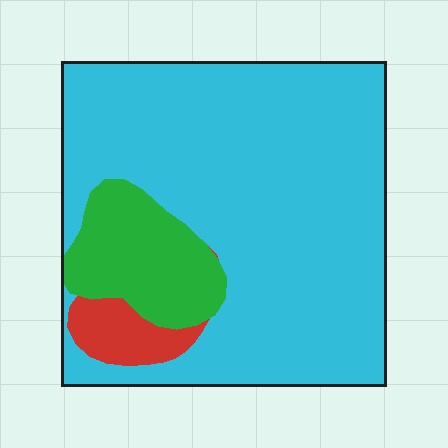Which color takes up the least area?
Red, at roughly 5%.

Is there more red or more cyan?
Cyan.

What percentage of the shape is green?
Green takes up about one sixth (1/6) of the shape.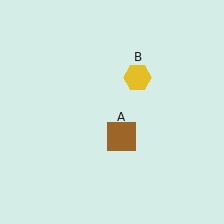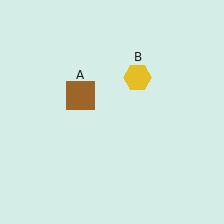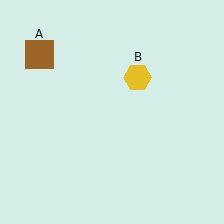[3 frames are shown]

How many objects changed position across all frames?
1 object changed position: brown square (object A).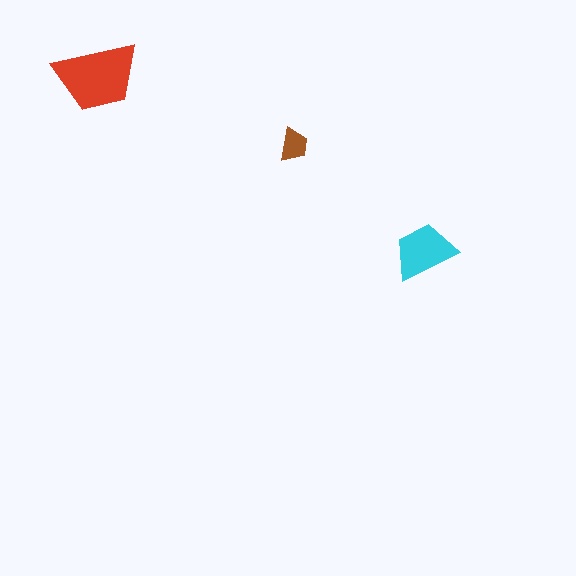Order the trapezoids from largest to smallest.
the red one, the cyan one, the brown one.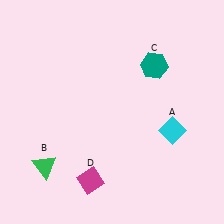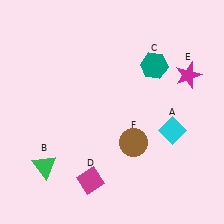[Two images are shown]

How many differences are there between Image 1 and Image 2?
There are 2 differences between the two images.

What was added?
A magenta star (E), a brown circle (F) were added in Image 2.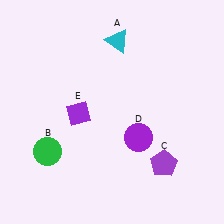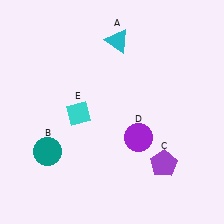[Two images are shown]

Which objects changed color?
B changed from green to teal. E changed from purple to cyan.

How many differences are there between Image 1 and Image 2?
There are 2 differences between the two images.